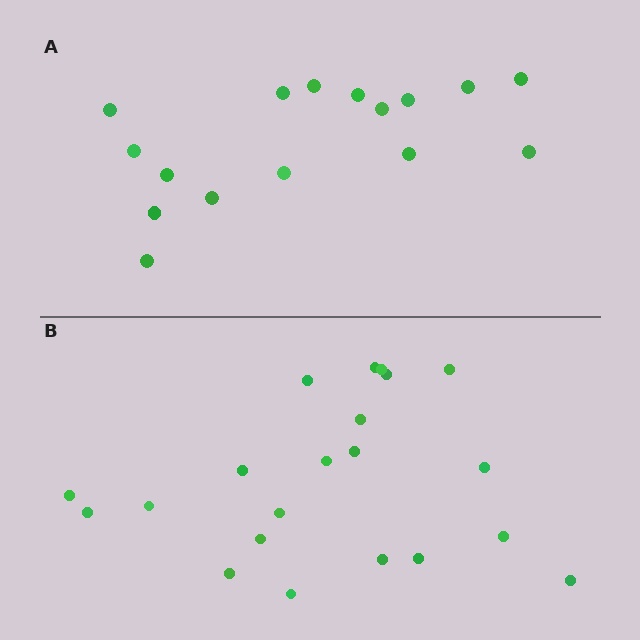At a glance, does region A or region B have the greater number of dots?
Region B (the bottom region) has more dots.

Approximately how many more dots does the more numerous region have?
Region B has about 5 more dots than region A.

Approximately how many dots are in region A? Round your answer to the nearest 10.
About 20 dots. (The exact count is 16, which rounds to 20.)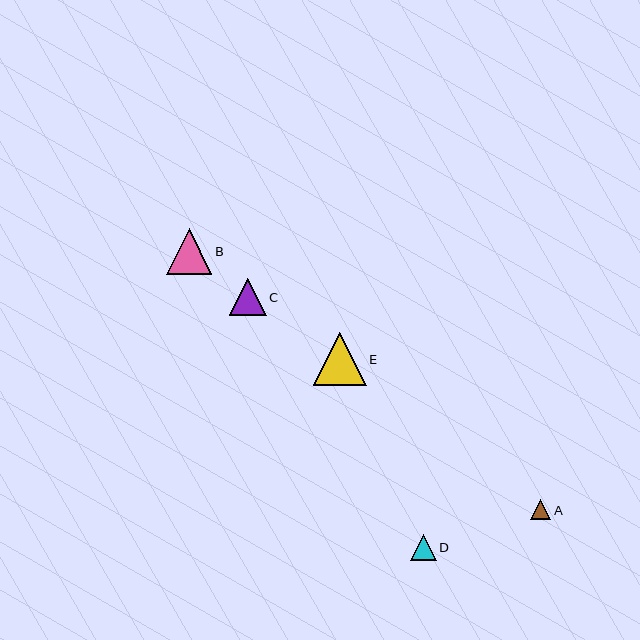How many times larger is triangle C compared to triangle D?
Triangle C is approximately 1.4 times the size of triangle D.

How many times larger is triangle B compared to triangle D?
Triangle B is approximately 1.8 times the size of triangle D.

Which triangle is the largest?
Triangle E is the largest with a size of approximately 53 pixels.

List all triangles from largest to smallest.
From largest to smallest: E, B, C, D, A.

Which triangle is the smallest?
Triangle A is the smallest with a size of approximately 20 pixels.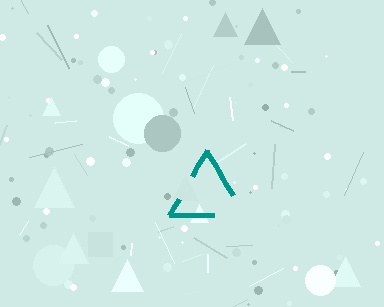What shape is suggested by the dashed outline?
The dashed outline suggests a triangle.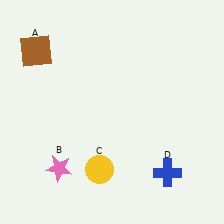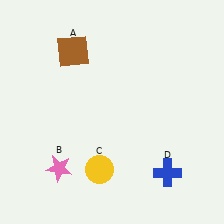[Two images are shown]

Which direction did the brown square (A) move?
The brown square (A) moved right.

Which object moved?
The brown square (A) moved right.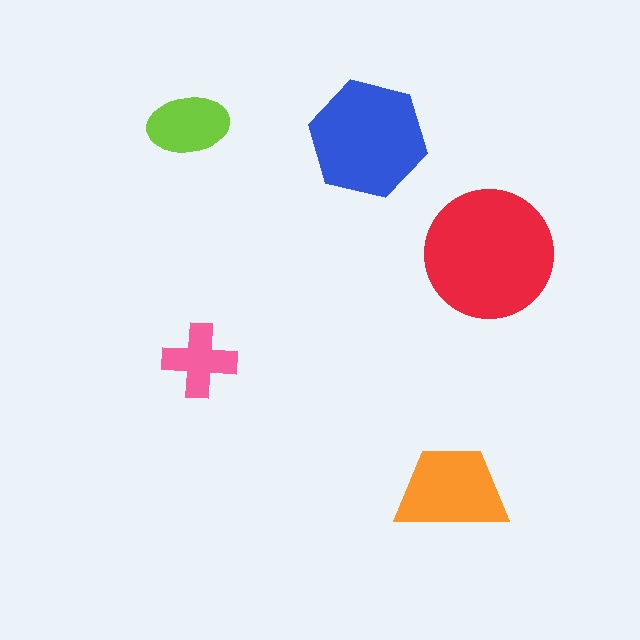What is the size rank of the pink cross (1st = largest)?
5th.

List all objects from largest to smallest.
The red circle, the blue hexagon, the orange trapezoid, the lime ellipse, the pink cross.